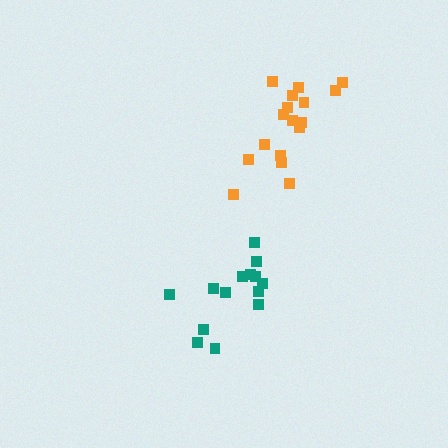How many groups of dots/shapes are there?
There are 2 groups.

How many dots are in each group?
Group 1: 14 dots, Group 2: 17 dots (31 total).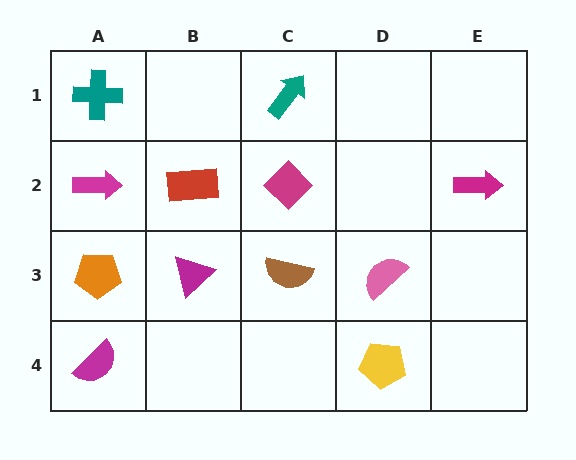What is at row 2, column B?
A red rectangle.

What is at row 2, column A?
A magenta arrow.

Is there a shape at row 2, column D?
No, that cell is empty.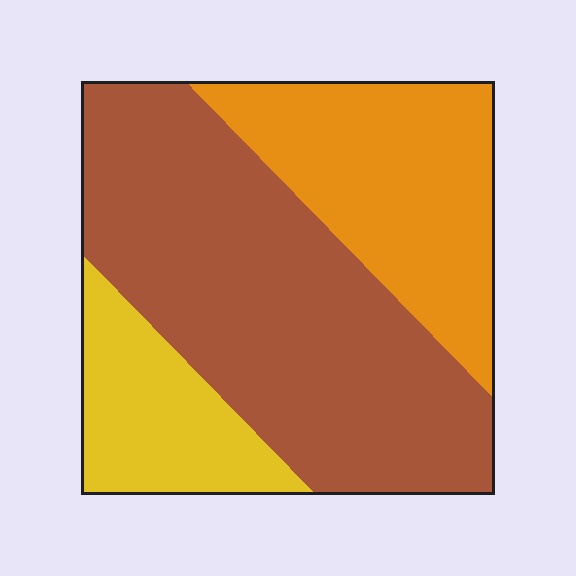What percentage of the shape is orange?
Orange takes up between a sixth and a third of the shape.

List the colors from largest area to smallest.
From largest to smallest: brown, orange, yellow.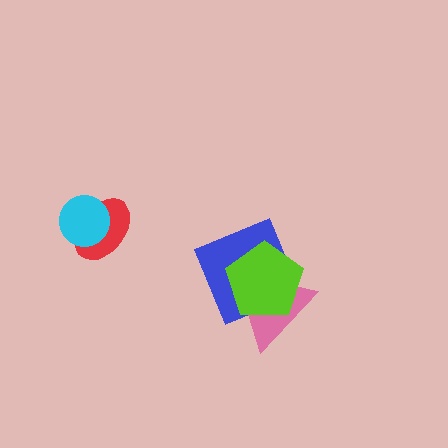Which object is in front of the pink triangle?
The lime pentagon is in front of the pink triangle.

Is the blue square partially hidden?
Yes, it is partially covered by another shape.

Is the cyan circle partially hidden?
No, no other shape covers it.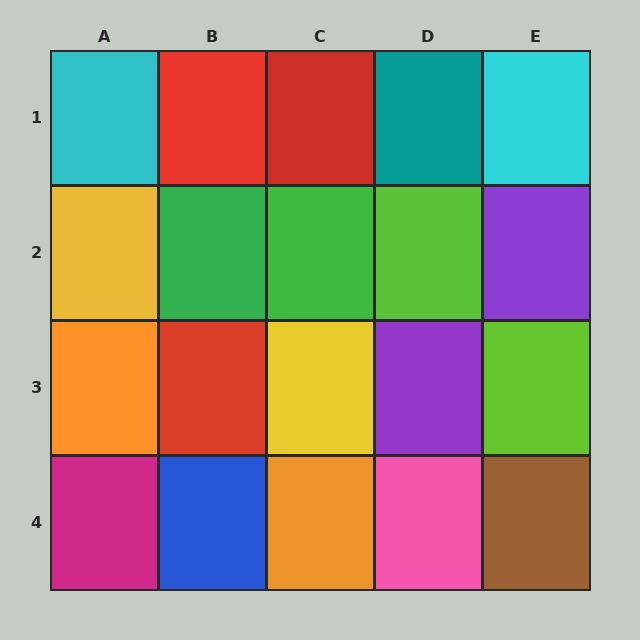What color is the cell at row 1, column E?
Cyan.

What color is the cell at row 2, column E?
Purple.